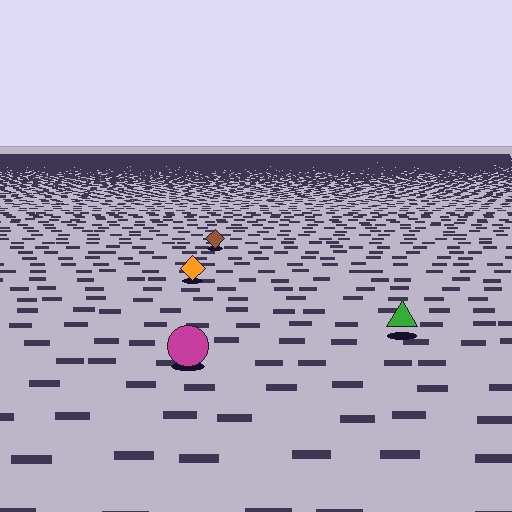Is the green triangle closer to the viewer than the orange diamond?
Yes. The green triangle is closer — you can tell from the texture gradient: the ground texture is coarser near it.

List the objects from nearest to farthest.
From nearest to farthest: the magenta circle, the green triangle, the orange diamond, the brown diamond.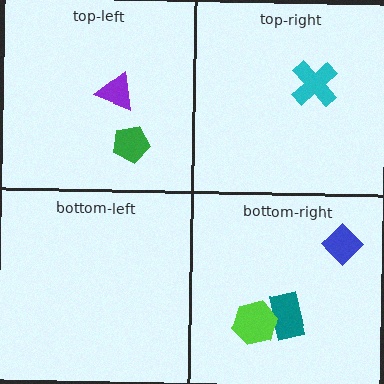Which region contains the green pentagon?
The top-left region.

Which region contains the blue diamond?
The bottom-right region.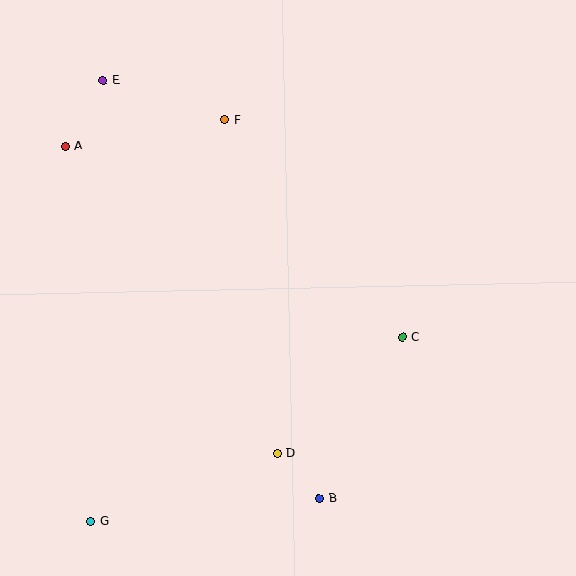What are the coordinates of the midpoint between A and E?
The midpoint between A and E is at (84, 113).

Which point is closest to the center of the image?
Point C at (403, 337) is closest to the center.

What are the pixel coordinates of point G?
Point G is at (91, 522).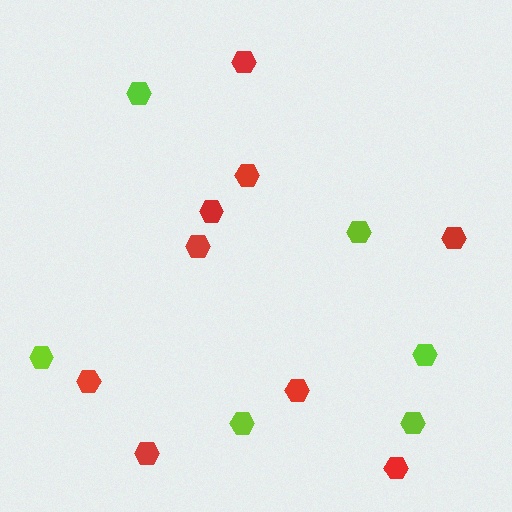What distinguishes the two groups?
There are 2 groups: one group of red hexagons (9) and one group of lime hexagons (6).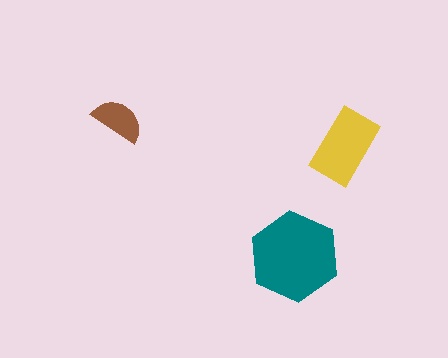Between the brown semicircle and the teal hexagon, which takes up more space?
The teal hexagon.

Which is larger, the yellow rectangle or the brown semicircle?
The yellow rectangle.